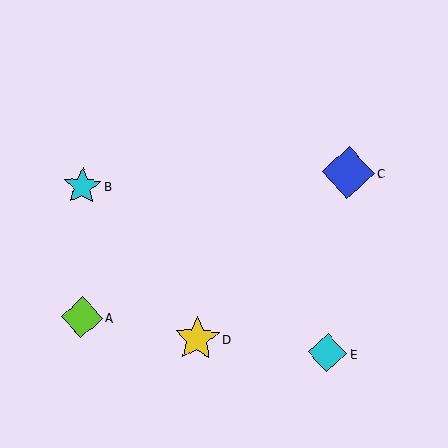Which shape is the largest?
The blue diamond (labeled C) is the largest.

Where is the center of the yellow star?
The center of the yellow star is at (197, 339).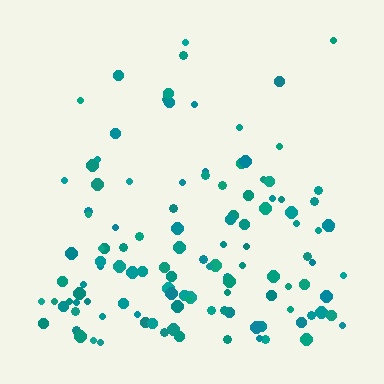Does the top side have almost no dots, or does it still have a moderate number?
Still a moderate number, just noticeably fewer than the bottom.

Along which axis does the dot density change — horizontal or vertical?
Vertical.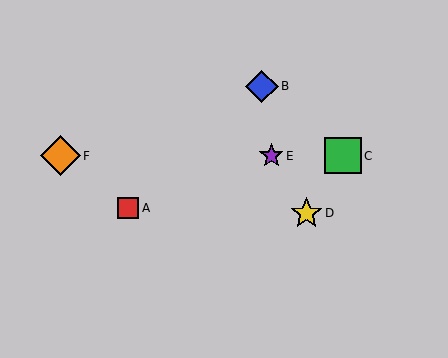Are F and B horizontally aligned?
No, F is at y≈156 and B is at y≈86.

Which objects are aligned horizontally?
Objects C, E, F are aligned horizontally.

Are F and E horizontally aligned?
Yes, both are at y≈156.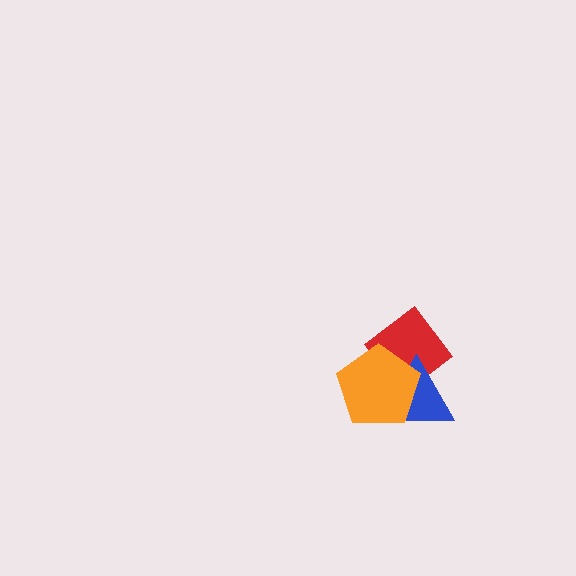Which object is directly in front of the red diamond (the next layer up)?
The blue triangle is directly in front of the red diamond.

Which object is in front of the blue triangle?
The orange pentagon is in front of the blue triangle.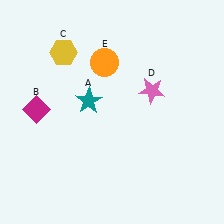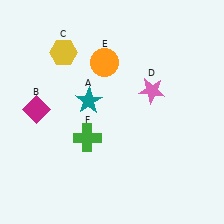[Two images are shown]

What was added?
A green cross (F) was added in Image 2.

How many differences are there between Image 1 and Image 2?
There is 1 difference between the two images.